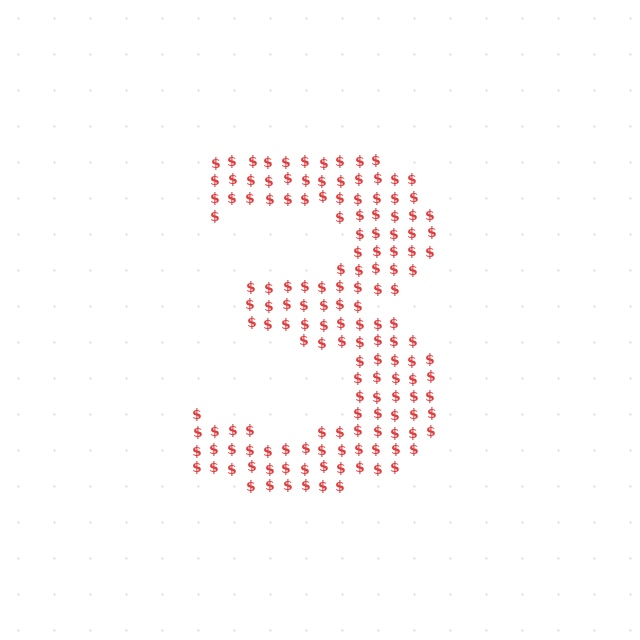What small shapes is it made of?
It is made of small dollar signs.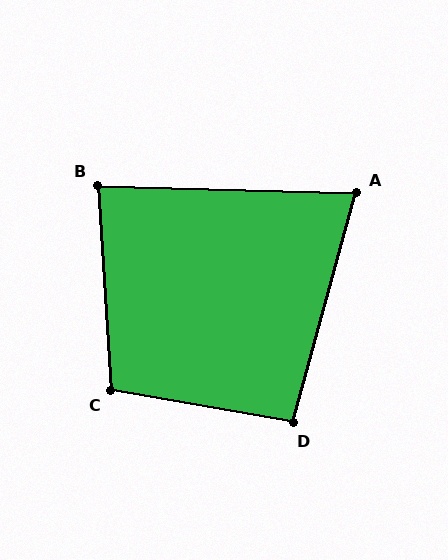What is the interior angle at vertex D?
Approximately 95 degrees (obtuse).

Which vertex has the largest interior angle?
C, at approximately 104 degrees.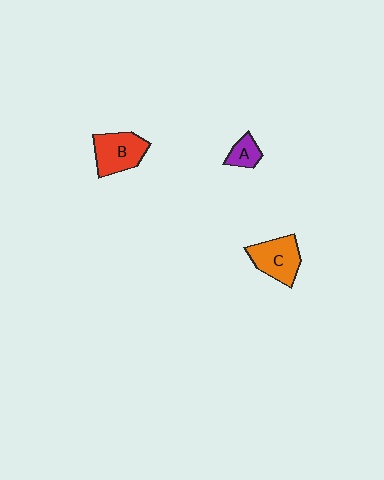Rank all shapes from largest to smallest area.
From largest to smallest: B (red), C (orange), A (purple).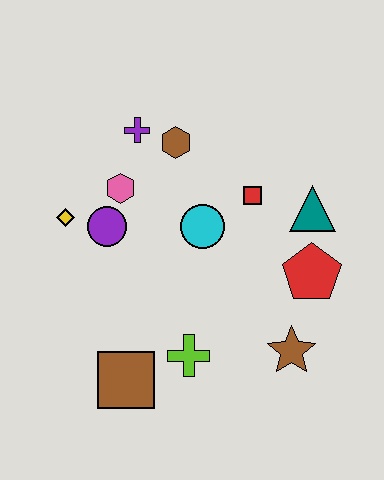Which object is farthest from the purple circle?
The brown star is farthest from the purple circle.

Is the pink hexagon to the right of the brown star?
No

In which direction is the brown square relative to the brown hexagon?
The brown square is below the brown hexagon.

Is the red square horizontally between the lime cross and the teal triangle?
Yes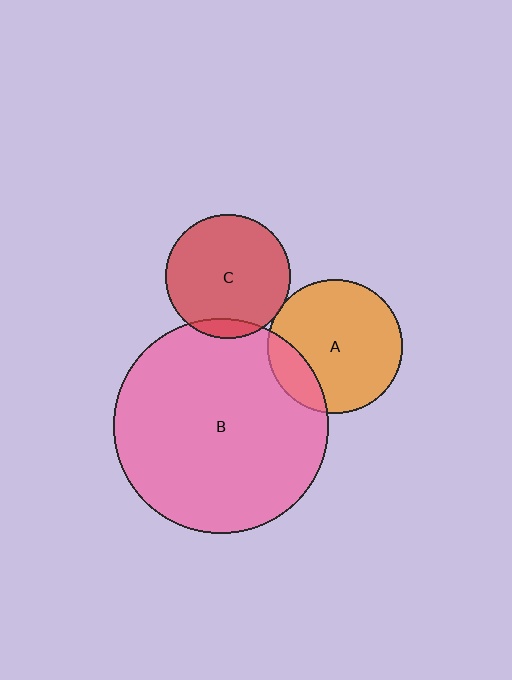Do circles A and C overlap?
Yes.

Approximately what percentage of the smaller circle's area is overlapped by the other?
Approximately 5%.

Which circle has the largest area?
Circle B (pink).